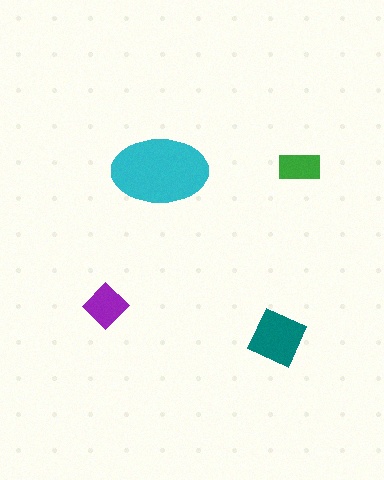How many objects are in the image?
There are 4 objects in the image.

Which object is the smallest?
The green rectangle.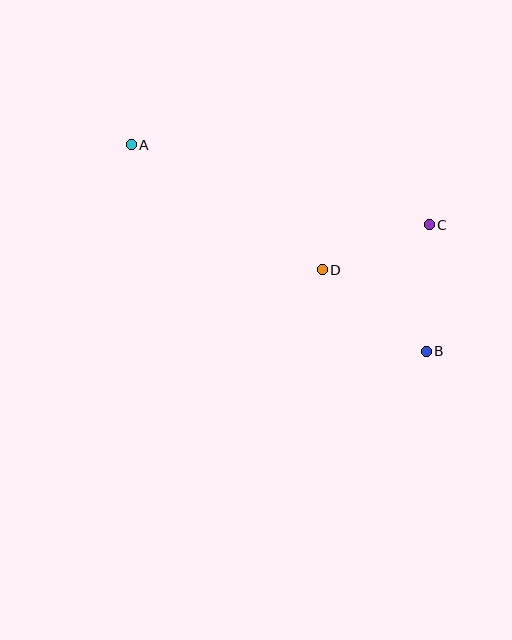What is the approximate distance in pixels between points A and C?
The distance between A and C is approximately 309 pixels.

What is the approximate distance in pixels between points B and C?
The distance between B and C is approximately 126 pixels.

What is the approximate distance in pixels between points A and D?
The distance between A and D is approximately 228 pixels.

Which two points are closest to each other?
Points C and D are closest to each other.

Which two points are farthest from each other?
Points A and B are farthest from each other.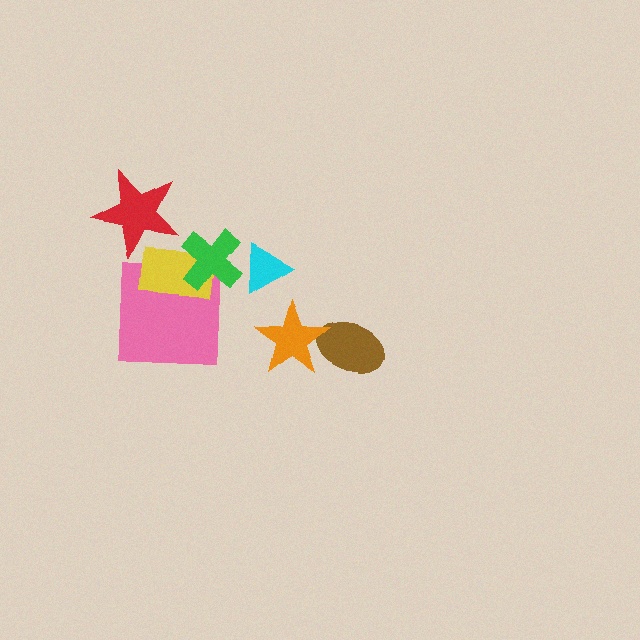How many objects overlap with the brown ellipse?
1 object overlaps with the brown ellipse.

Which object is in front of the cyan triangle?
The green cross is in front of the cyan triangle.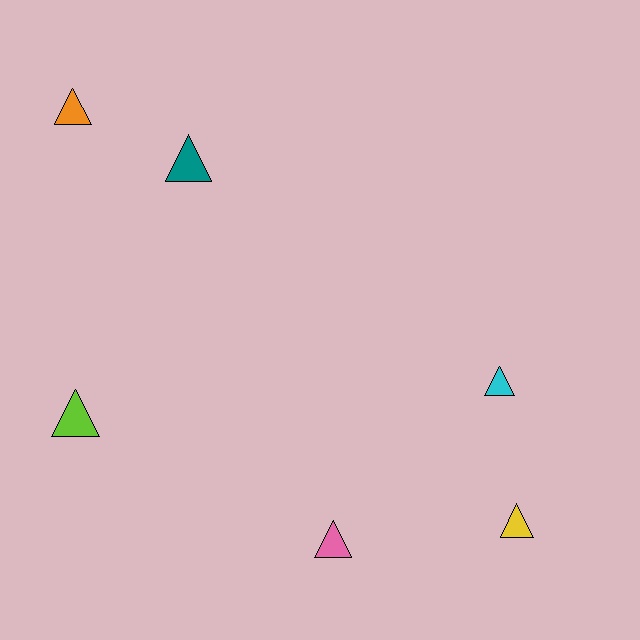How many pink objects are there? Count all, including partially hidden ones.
There is 1 pink object.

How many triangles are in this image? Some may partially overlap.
There are 6 triangles.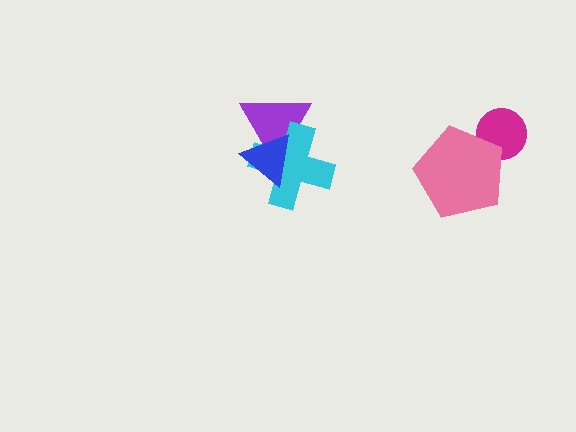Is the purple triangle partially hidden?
Yes, it is partially covered by another shape.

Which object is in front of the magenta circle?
The pink pentagon is in front of the magenta circle.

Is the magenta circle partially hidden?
Yes, it is partially covered by another shape.